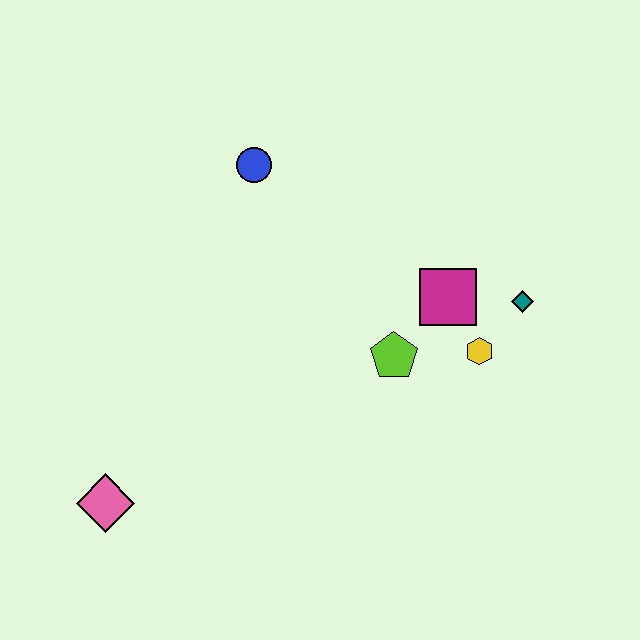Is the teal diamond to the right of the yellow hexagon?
Yes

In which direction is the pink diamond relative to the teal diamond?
The pink diamond is to the left of the teal diamond.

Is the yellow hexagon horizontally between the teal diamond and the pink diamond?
Yes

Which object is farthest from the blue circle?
The pink diamond is farthest from the blue circle.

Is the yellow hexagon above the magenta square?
No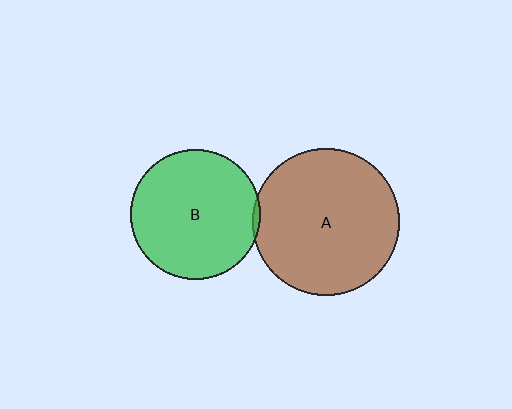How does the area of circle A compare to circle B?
Approximately 1.3 times.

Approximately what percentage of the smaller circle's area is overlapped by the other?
Approximately 5%.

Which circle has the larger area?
Circle A (brown).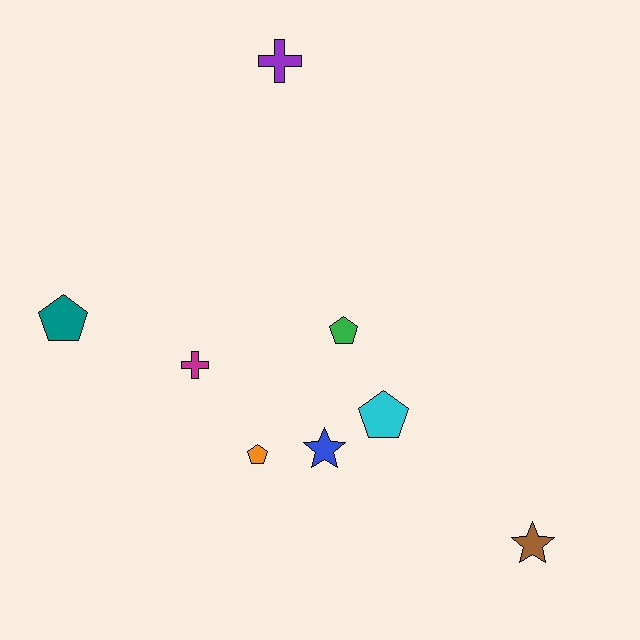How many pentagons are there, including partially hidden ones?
There are 4 pentagons.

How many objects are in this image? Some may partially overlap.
There are 8 objects.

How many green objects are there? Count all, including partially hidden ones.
There is 1 green object.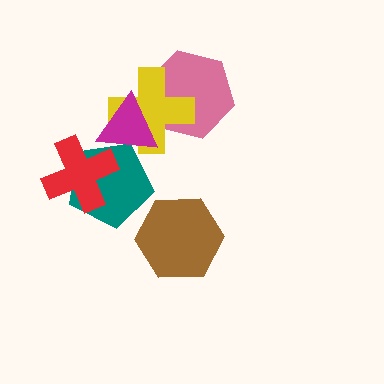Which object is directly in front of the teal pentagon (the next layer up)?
The red cross is directly in front of the teal pentagon.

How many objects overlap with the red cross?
1 object overlaps with the red cross.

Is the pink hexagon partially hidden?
Yes, it is partially covered by another shape.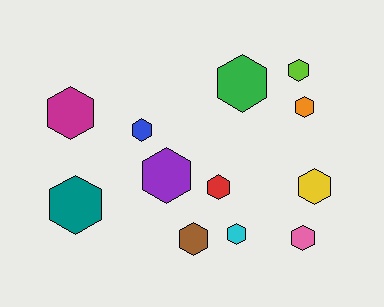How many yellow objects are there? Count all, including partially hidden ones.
There is 1 yellow object.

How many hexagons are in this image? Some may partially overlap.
There are 12 hexagons.